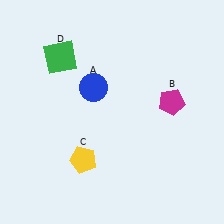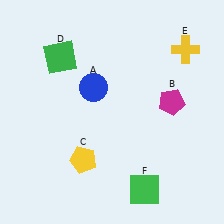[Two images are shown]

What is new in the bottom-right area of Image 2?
A green square (F) was added in the bottom-right area of Image 2.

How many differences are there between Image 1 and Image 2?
There are 2 differences between the two images.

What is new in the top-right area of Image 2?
A yellow cross (E) was added in the top-right area of Image 2.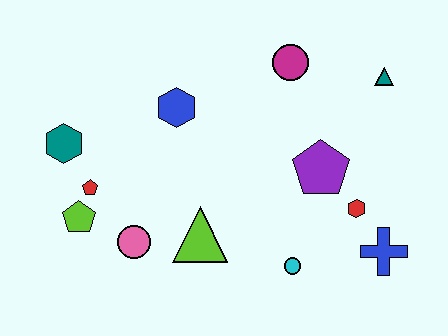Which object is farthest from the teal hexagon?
The blue cross is farthest from the teal hexagon.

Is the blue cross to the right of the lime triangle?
Yes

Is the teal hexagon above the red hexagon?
Yes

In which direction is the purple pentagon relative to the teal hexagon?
The purple pentagon is to the right of the teal hexagon.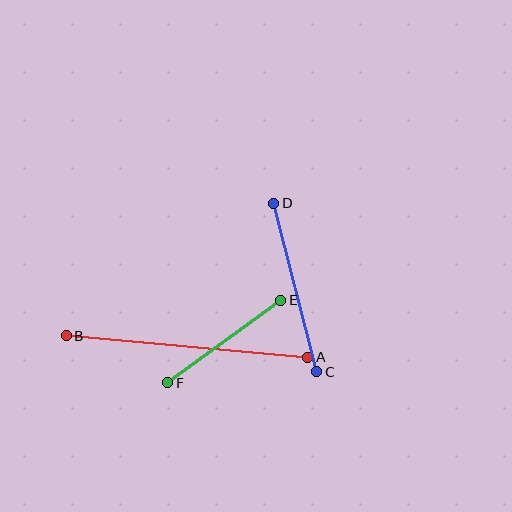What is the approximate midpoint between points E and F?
The midpoint is at approximately (224, 341) pixels.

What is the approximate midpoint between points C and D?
The midpoint is at approximately (295, 288) pixels.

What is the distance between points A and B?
The distance is approximately 243 pixels.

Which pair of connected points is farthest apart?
Points A and B are farthest apart.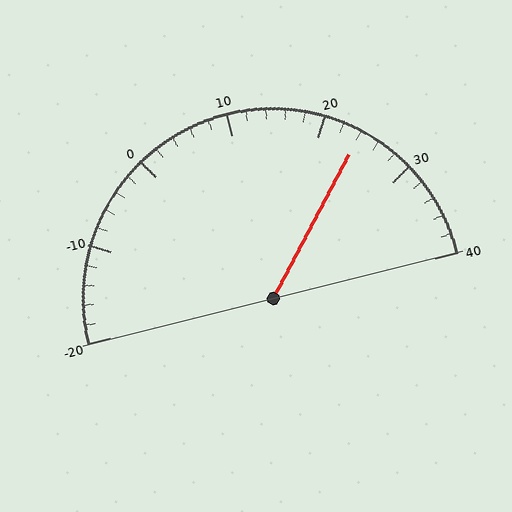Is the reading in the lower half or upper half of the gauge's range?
The reading is in the upper half of the range (-20 to 40).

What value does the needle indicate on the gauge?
The needle indicates approximately 24.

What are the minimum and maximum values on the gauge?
The gauge ranges from -20 to 40.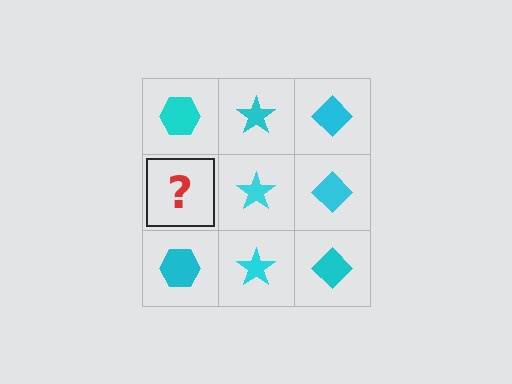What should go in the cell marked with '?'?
The missing cell should contain a cyan hexagon.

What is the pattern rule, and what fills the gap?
The rule is that each column has a consistent shape. The gap should be filled with a cyan hexagon.